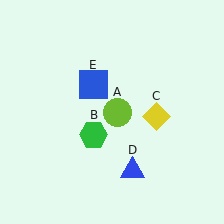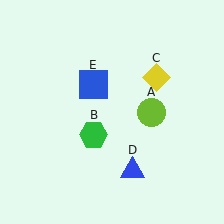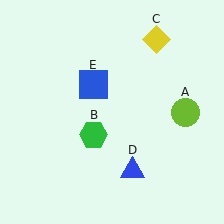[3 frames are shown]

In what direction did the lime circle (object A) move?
The lime circle (object A) moved right.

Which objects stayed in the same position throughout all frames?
Green hexagon (object B) and blue triangle (object D) and blue square (object E) remained stationary.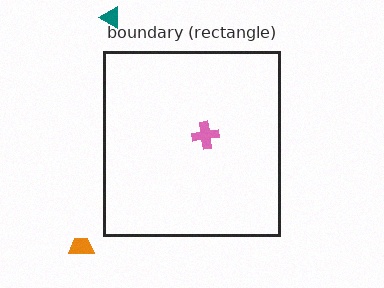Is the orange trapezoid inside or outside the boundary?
Outside.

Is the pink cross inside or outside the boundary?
Inside.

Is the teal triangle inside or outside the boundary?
Outside.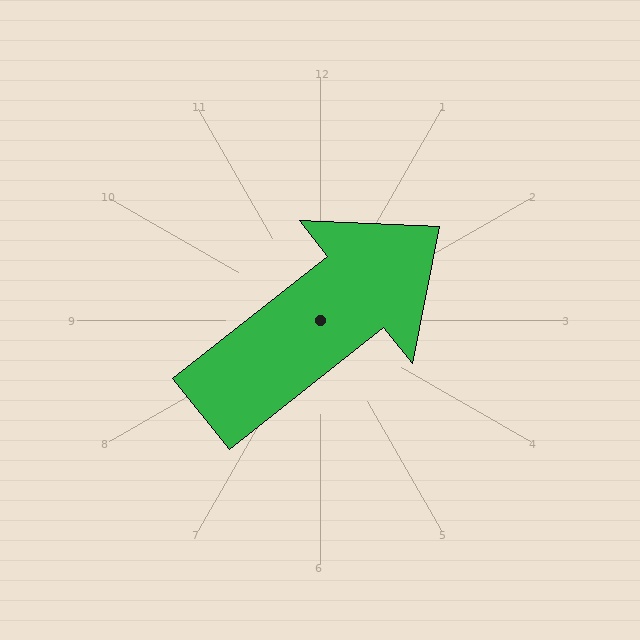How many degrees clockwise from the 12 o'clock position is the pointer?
Approximately 52 degrees.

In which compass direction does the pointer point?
Northeast.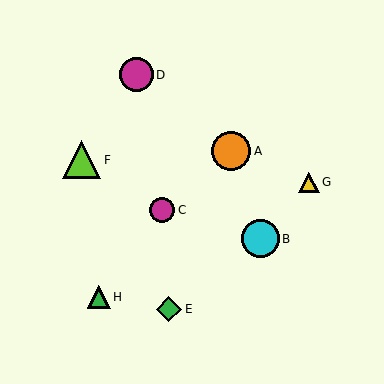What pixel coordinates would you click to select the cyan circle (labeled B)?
Click at (260, 239) to select the cyan circle B.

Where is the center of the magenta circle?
The center of the magenta circle is at (136, 75).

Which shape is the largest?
The orange circle (labeled A) is the largest.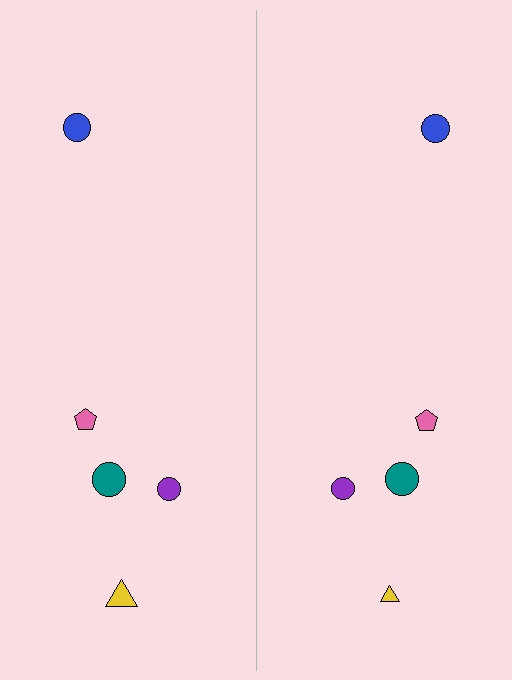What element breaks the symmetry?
The yellow triangle on the right side has a different size than its mirror counterpart.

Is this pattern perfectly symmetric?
No, the pattern is not perfectly symmetric. The yellow triangle on the right side has a different size than its mirror counterpart.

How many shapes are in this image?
There are 10 shapes in this image.